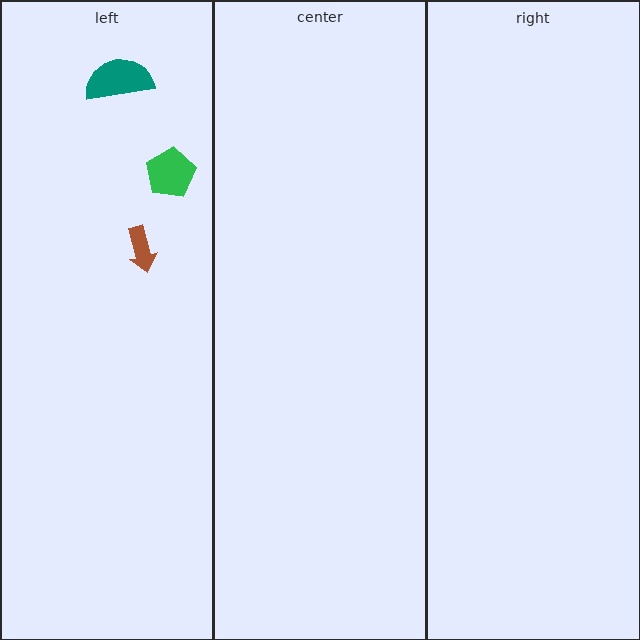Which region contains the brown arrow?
The left region.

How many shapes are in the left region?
3.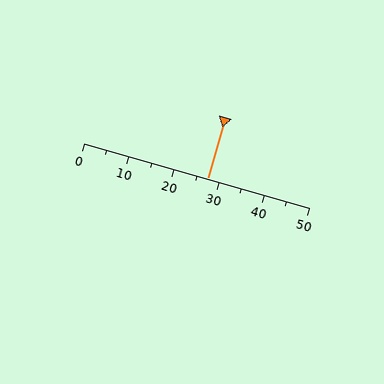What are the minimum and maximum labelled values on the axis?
The axis runs from 0 to 50.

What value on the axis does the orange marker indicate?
The marker indicates approximately 27.5.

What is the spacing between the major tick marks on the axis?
The major ticks are spaced 10 apart.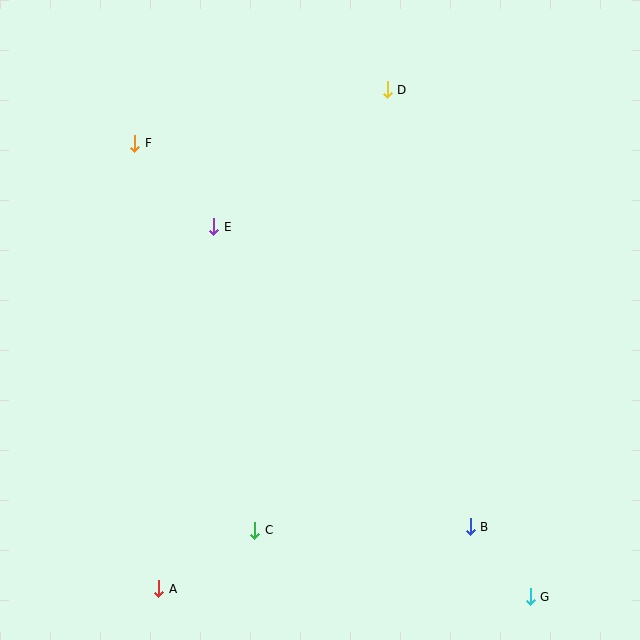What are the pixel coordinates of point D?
Point D is at (387, 90).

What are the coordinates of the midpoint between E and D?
The midpoint between E and D is at (300, 158).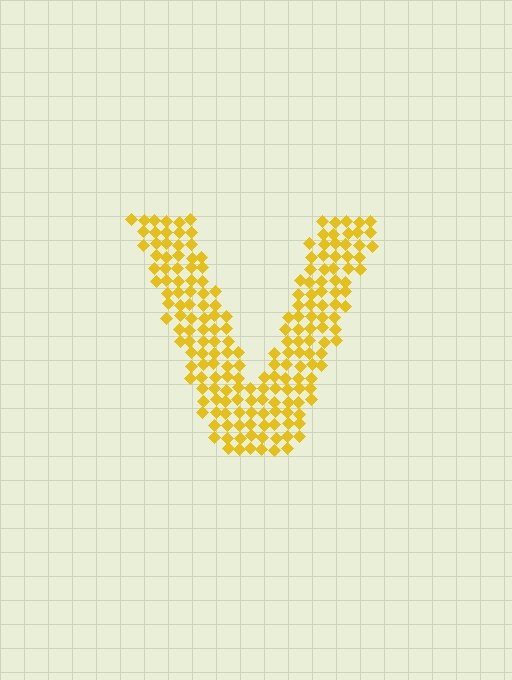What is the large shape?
The large shape is the letter V.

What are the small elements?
The small elements are diamonds.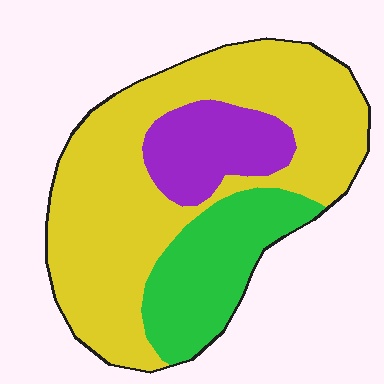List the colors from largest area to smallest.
From largest to smallest: yellow, green, purple.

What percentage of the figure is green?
Green covers about 20% of the figure.